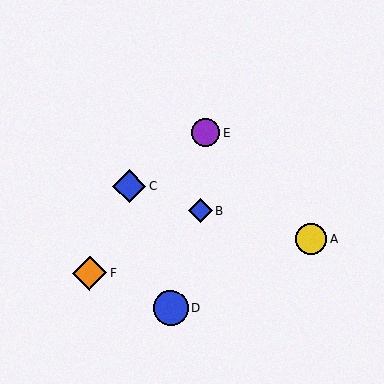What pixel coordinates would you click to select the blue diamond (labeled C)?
Click at (129, 186) to select the blue diamond C.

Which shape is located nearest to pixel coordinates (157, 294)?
The blue circle (labeled D) at (171, 308) is nearest to that location.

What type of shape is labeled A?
Shape A is a yellow circle.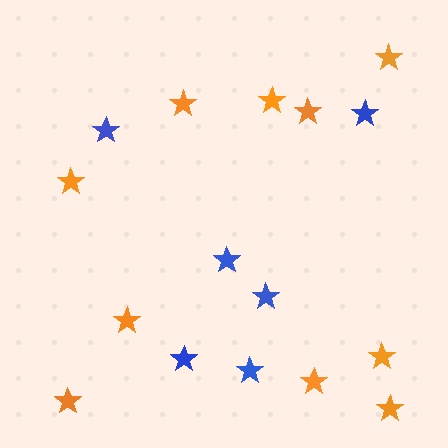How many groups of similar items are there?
There are 2 groups: one group of blue stars (6) and one group of orange stars (10).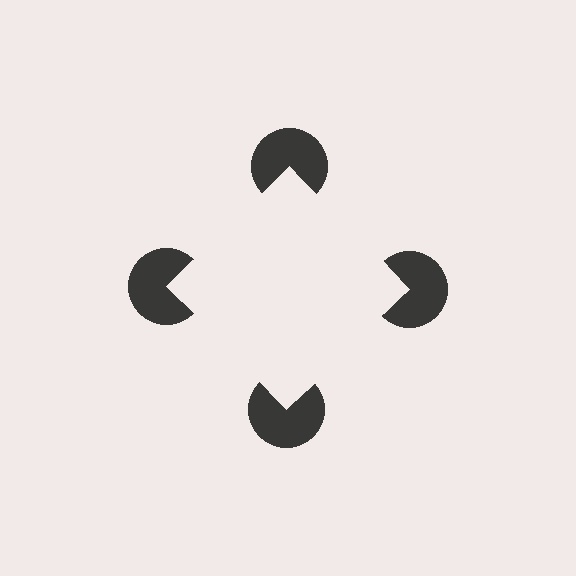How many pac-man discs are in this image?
There are 4 — one at each vertex of the illusory square.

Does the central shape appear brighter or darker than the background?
It typically appears slightly brighter than the background, even though no actual brightness change is drawn.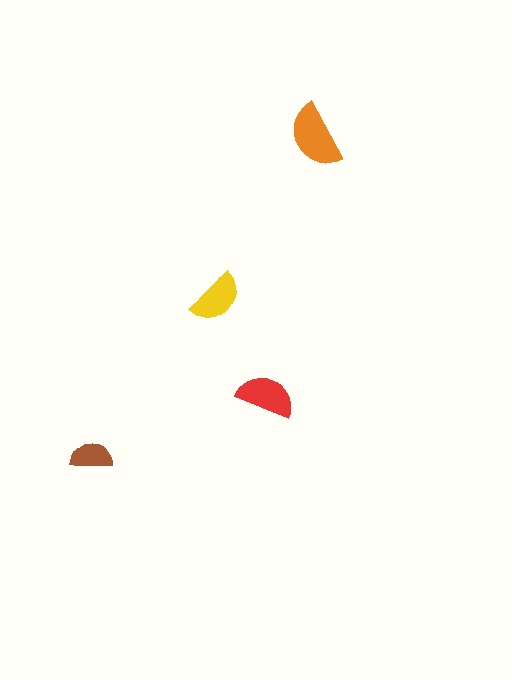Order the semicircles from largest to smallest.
the orange one, the red one, the yellow one, the brown one.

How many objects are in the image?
There are 4 objects in the image.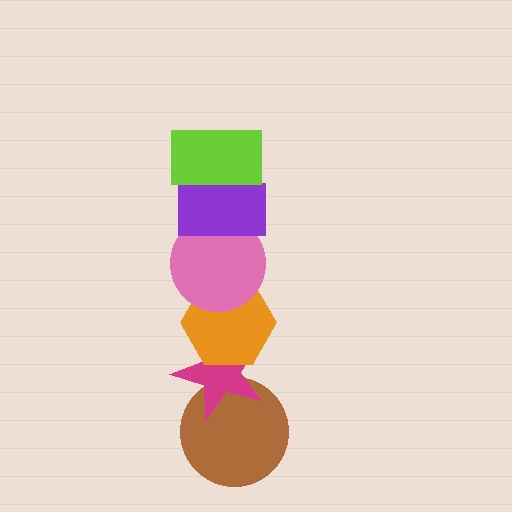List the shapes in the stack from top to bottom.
From top to bottom: the lime rectangle, the purple rectangle, the pink circle, the orange hexagon, the magenta star, the brown circle.